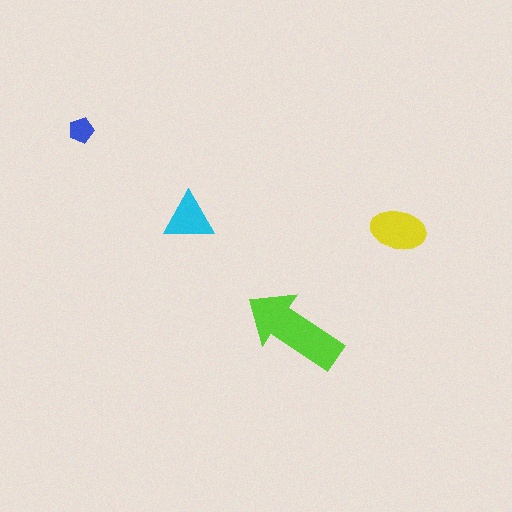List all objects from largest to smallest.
The lime arrow, the yellow ellipse, the cyan triangle, the blue pentagon.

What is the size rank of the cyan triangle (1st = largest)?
3rd.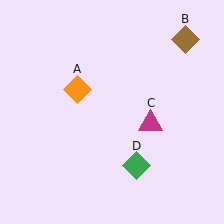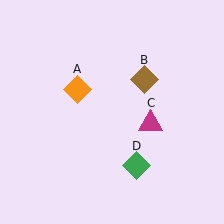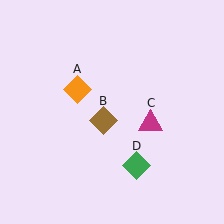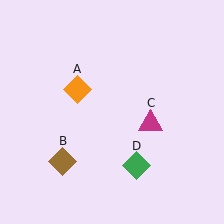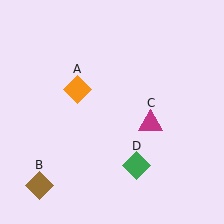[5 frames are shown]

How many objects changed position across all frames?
1 object changed position: brown diamond (object B).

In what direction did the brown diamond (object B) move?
The brown diamond (object B) moved down and to the left.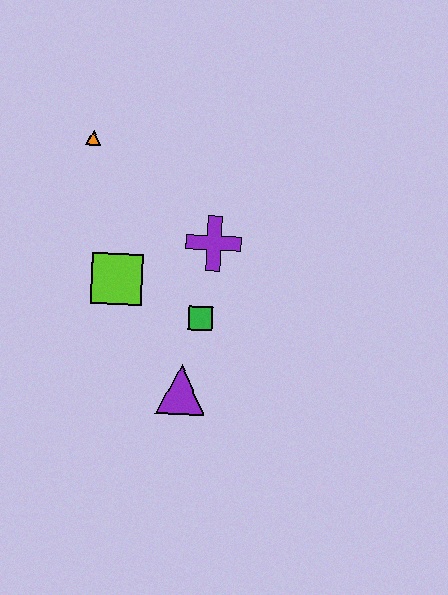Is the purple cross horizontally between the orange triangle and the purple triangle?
No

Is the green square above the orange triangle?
No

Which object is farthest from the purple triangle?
The orange triangle is farthest from the purple triangle.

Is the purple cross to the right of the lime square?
Yes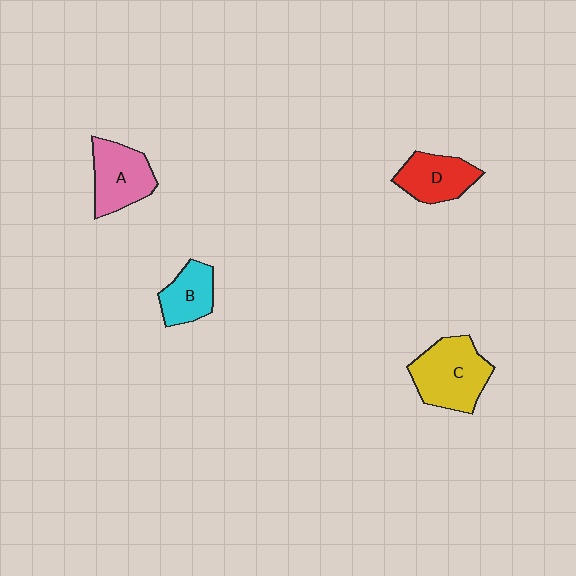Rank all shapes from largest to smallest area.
From largest to smallest: C (yellow), A (pink), D (red), B (cyan).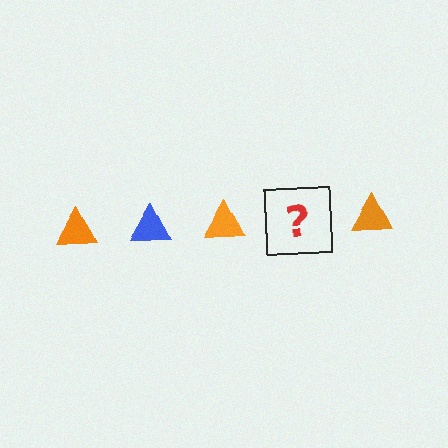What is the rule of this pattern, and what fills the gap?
The rule is that the pattern cycles through orange, blue triangles. The gap should be filled with a blue triangle.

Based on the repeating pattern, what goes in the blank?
The blank should be a blue triangle.